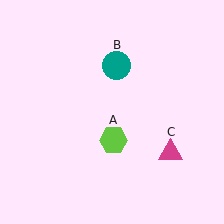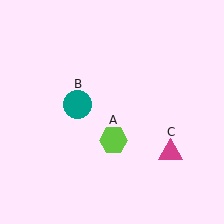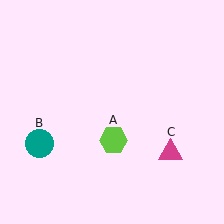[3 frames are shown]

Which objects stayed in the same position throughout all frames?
Lime hexagon (object A) and magenta triangle (object C) remained stationary.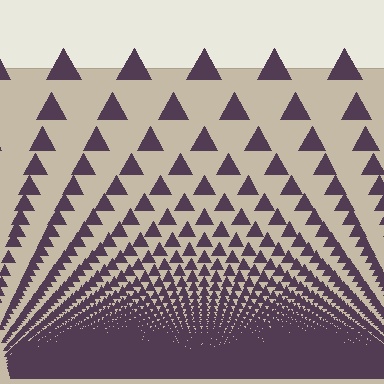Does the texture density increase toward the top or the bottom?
Density increases toward the bottom.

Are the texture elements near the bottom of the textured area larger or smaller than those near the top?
Smaller. The gradient is inverted — elements near the bottom are smaller and denser.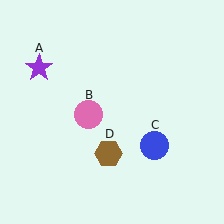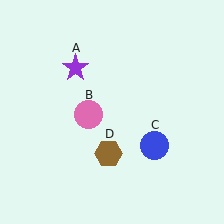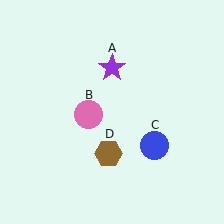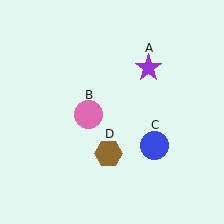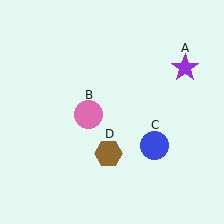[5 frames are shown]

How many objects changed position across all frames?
1 object changed position: purple star (object A).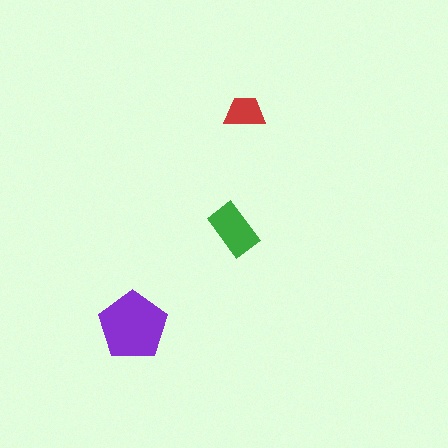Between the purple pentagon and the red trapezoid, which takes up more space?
The purple pentagon.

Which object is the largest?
The purple pentagon.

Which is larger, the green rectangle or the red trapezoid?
The green rectangle.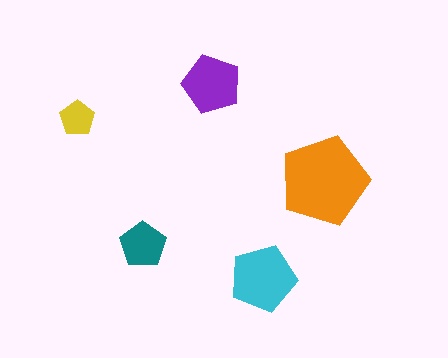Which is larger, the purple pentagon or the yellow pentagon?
The purple one.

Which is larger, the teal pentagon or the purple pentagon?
The purple one.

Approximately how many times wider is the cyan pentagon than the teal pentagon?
About 1.5 times wider.